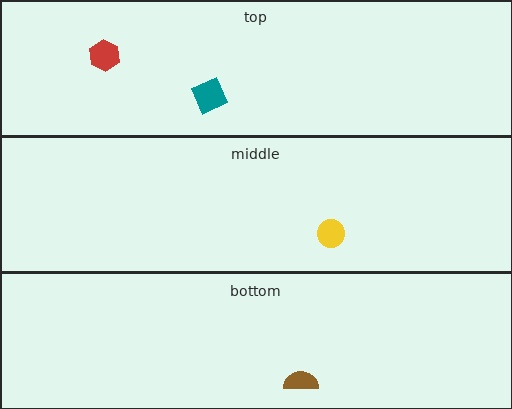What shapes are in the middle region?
The yellow circle.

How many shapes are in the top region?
2.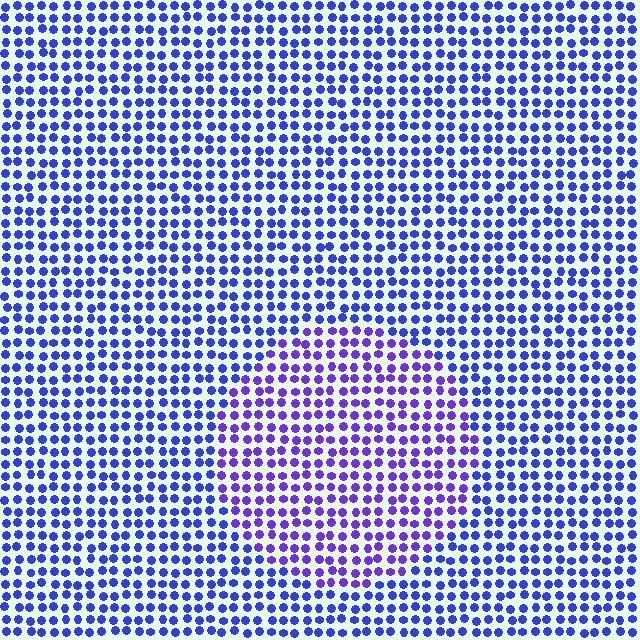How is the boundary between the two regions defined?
The boundary is defined purely by a slight shift in hue (about 30 degrees). Spacing, size, and orientation are identical on both sides.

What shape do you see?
I see a circle.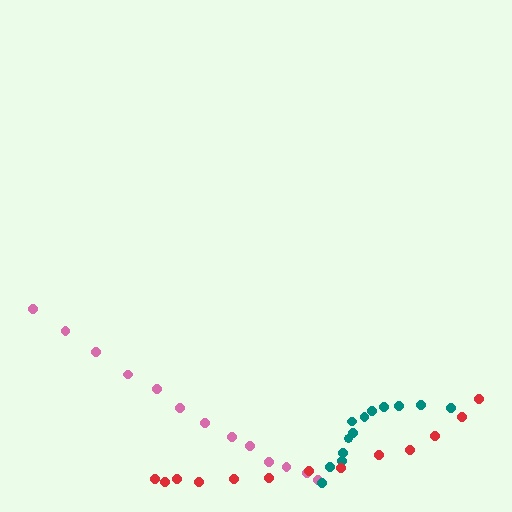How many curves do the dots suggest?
There are 3 distinct paths.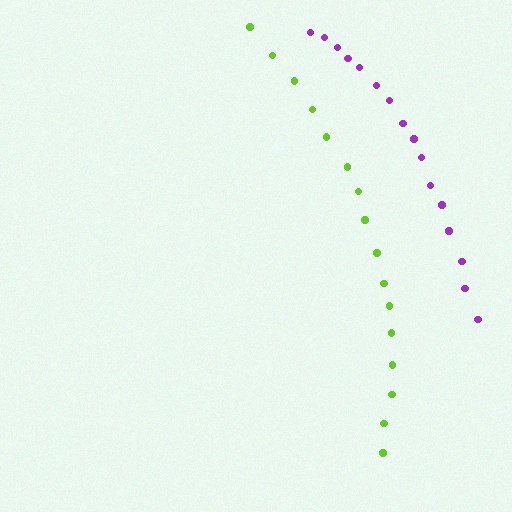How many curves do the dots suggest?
There are 2 distinct paths.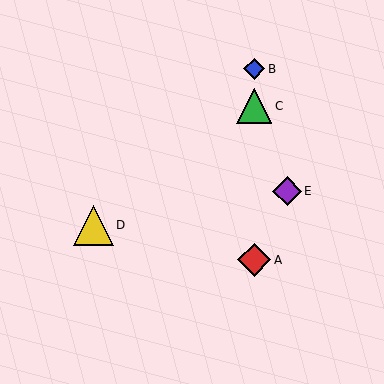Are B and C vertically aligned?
Yes, both are at x≈254.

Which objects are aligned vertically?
Objects A, B, C are aligned vertically.